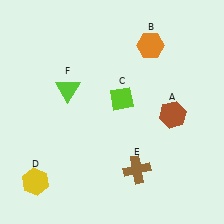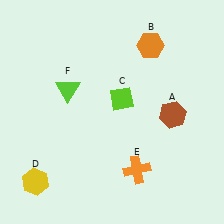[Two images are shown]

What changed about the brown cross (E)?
In Image 1, E is brown. In Image 2, it changed to orange.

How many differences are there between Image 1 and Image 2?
There is 1 difference between the two images.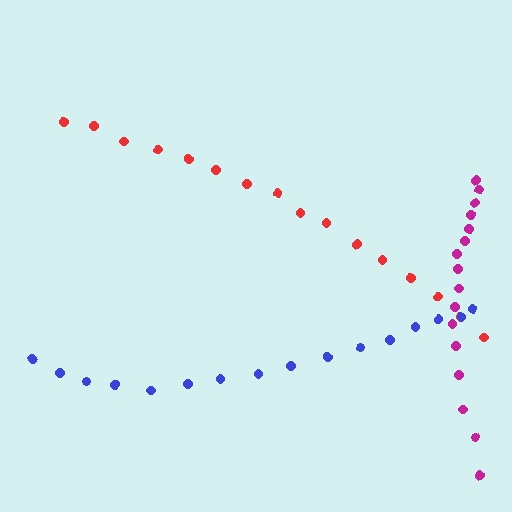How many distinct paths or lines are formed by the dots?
There are 3 distinct paths.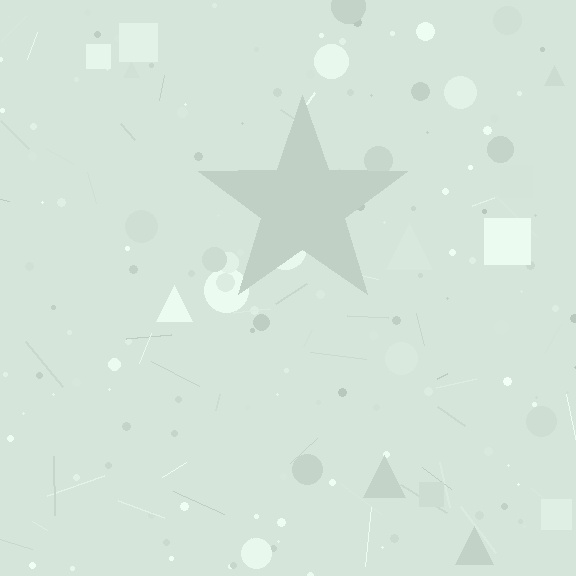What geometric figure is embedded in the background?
A star is embedded in the background.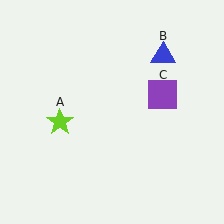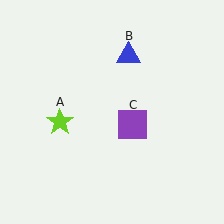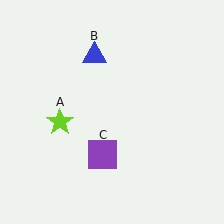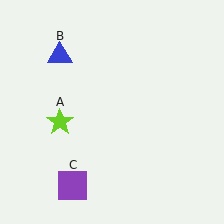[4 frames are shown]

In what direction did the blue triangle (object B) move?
The blue triangle (object B) moved left.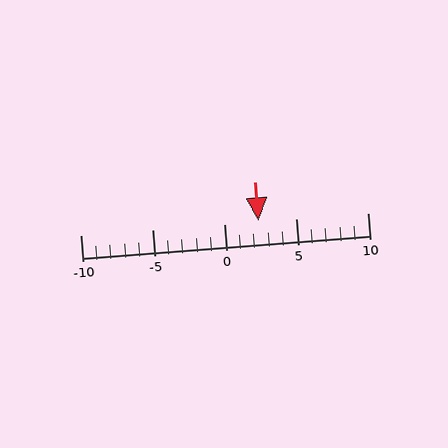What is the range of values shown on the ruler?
The ruler shows values from -10 to 10.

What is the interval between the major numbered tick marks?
The major tick marks are spaced 5 units apart.